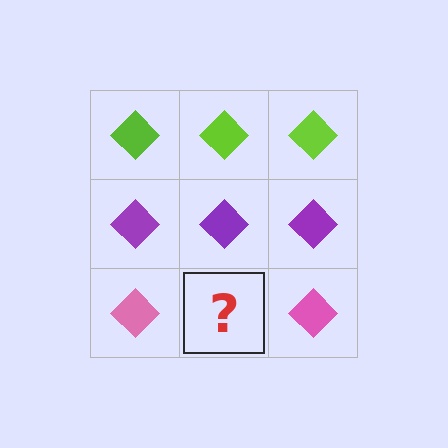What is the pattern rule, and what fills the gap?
The rule is that each row has a consistent color. The gap should be filled with a pink diamond.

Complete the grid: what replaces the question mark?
The question mark should be replaced with a pink diamond.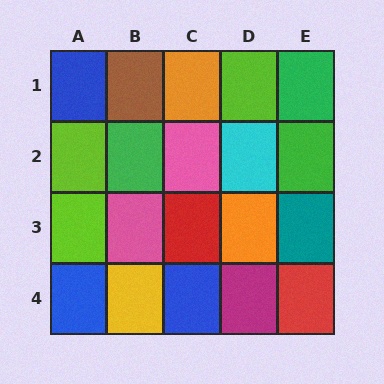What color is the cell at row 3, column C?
Red.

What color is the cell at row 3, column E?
Teal.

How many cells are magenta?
1 cell is magenta.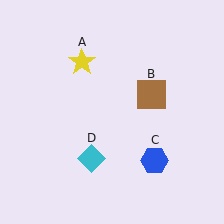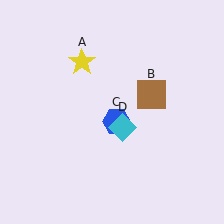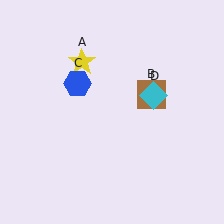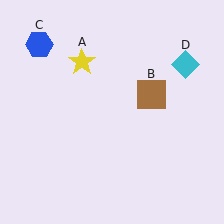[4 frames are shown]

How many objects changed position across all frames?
2 objects changed position: blue hexagon (object C), cyan diamond (object D).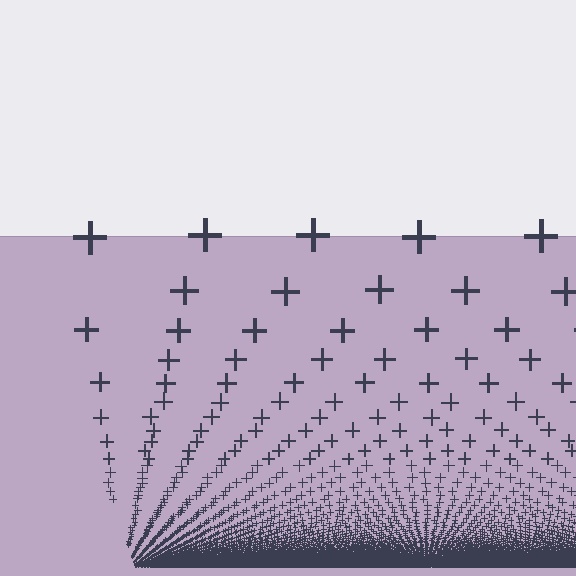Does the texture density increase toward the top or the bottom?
Density increases toward the bottom.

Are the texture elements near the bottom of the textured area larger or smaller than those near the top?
Smaller. The gradient is inverted — elements near the bottom are smaller and denser.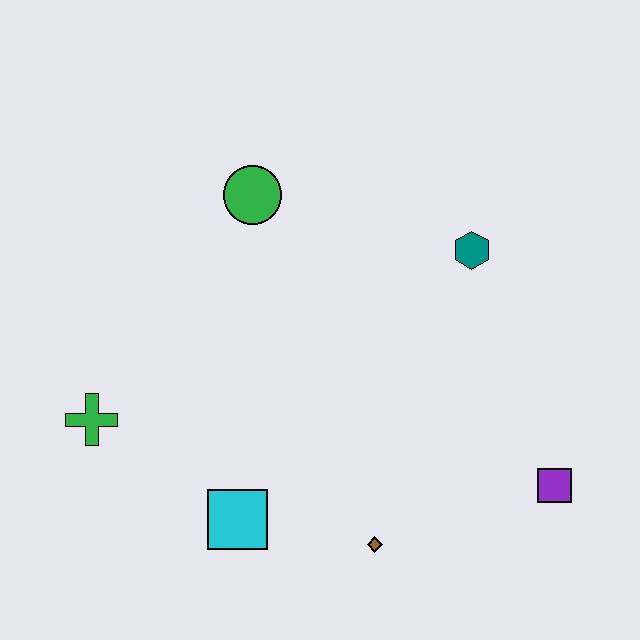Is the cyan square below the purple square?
Yes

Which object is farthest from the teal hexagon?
The green cross is farthest from the teal hexagon.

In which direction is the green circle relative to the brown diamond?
The green circle is above the brown diamond.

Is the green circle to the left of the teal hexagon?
Yes